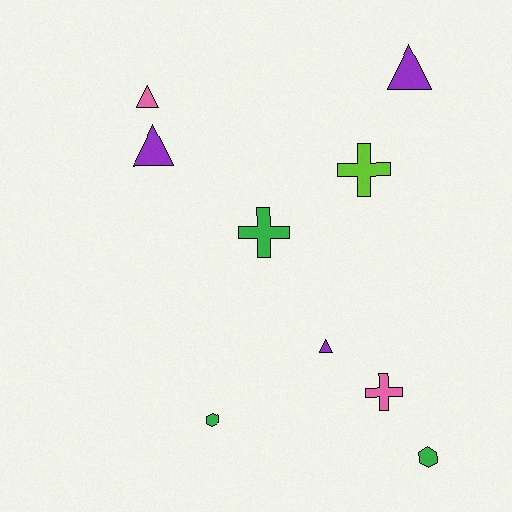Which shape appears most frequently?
Triangle, with 4 objects.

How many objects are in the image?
There are 9 objects.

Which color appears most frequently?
Green, with 3 objects.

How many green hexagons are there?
There are 2 green hexagons.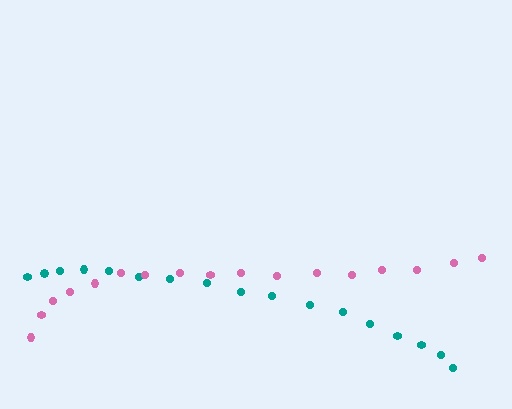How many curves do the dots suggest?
There are 2 distinct paths.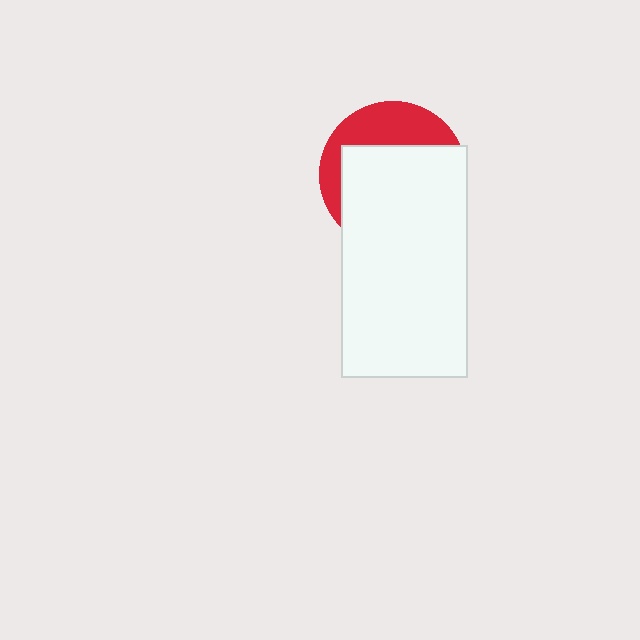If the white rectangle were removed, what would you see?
You would see the complete red circle.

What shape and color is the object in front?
The object in front is a white rectangle.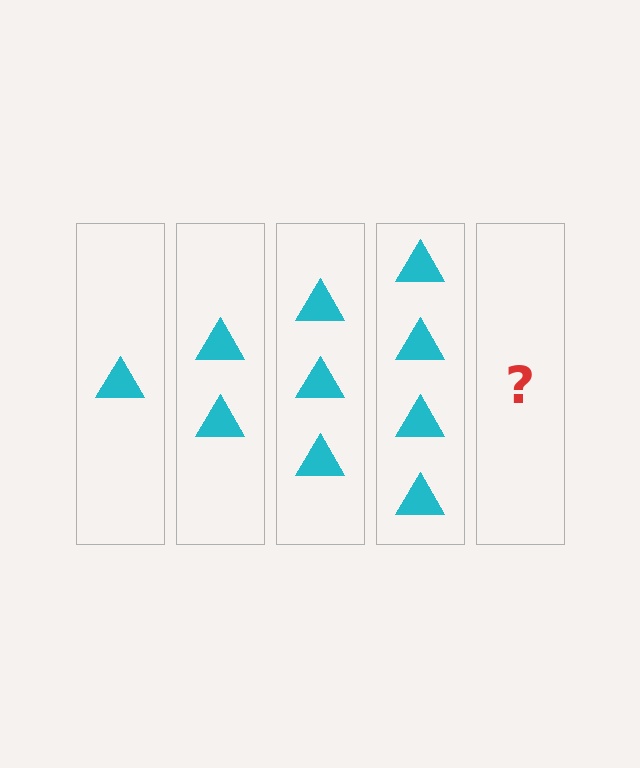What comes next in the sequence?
The next element should be 5 triangles.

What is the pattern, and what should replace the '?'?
The pattern is that each step adds one more triangle. The '?' should be 5 triangles.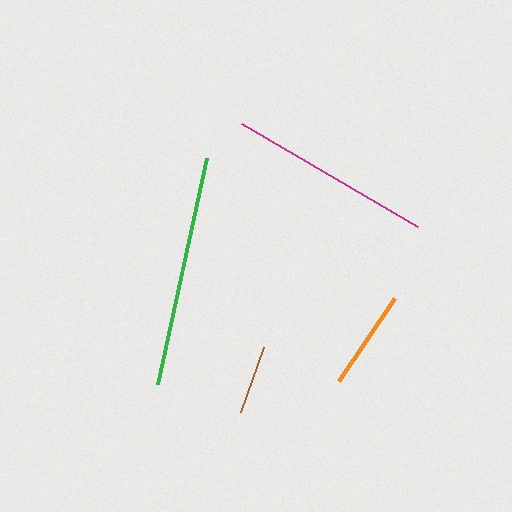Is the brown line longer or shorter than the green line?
The green line is longer than the brown line.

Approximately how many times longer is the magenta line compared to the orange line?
The magenta line is approximately 2.0 times the length of the orange line.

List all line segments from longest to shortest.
From longest to shortest: green, magenta, orange, brown.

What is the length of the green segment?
The green segment is approximately 231 pixels long.